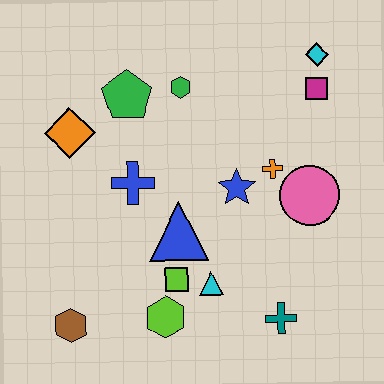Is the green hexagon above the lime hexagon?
Yes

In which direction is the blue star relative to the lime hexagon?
The blue star is above the lime hexagon.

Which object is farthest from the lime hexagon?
The cyan diamond is farthest from the lime hexagon.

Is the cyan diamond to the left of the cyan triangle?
No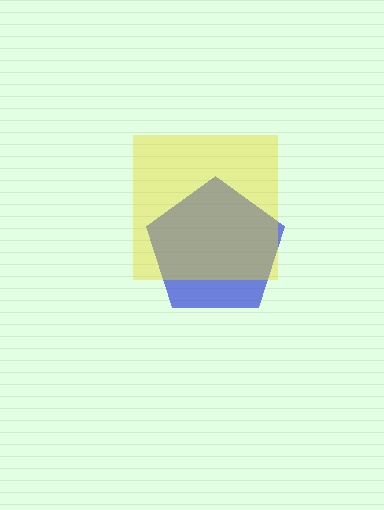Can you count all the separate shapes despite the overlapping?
Yes, there are 2 separate shapes.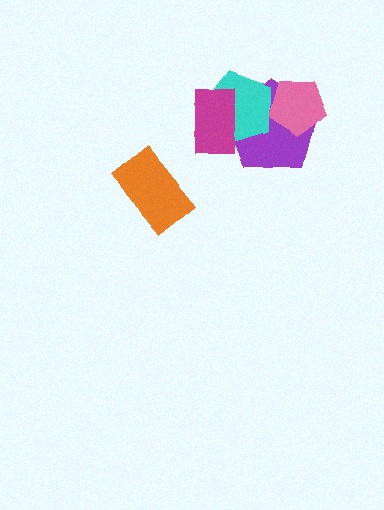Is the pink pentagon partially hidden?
Yes, it is partially covered by another shape.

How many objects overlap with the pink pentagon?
2 objects overlap with the pink pentagon.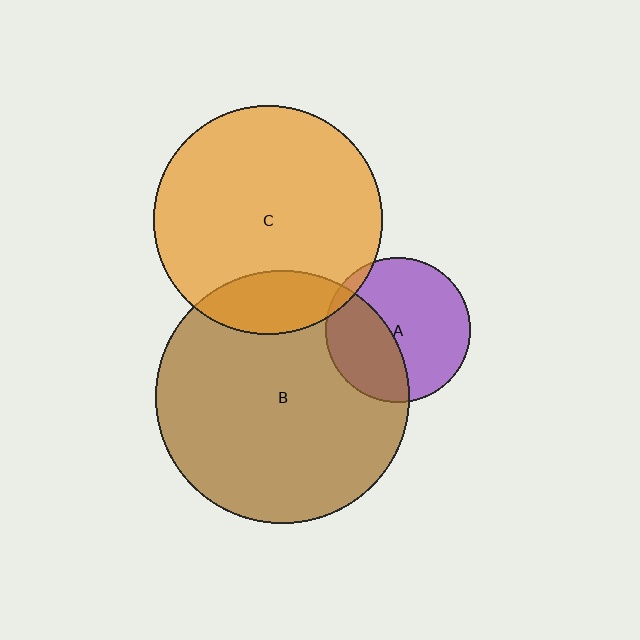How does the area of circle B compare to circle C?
Approximately 1.2 times.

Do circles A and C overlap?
Yes.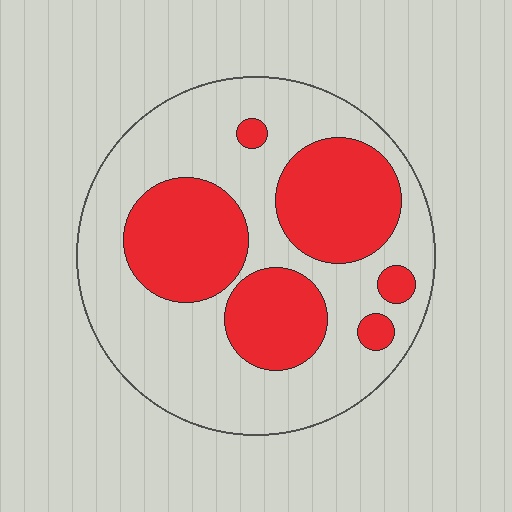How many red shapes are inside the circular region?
6.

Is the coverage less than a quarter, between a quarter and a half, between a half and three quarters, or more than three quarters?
Between a quarter and a half.